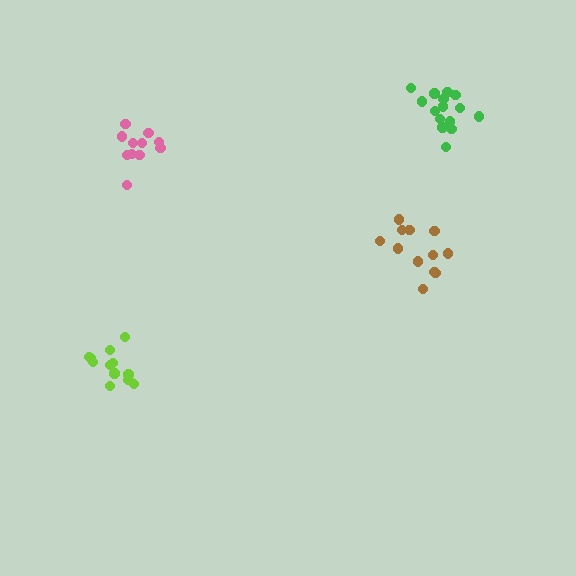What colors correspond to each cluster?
The clusters are colored: brown, green, pink, lime.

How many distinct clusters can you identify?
There are 4 distinct clusters.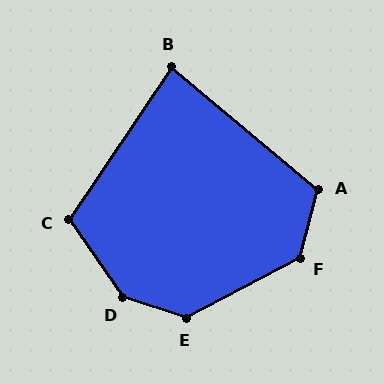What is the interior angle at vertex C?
Approximately 111 degrees (obtuse).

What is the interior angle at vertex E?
Approximately 134 degrees (obtuse).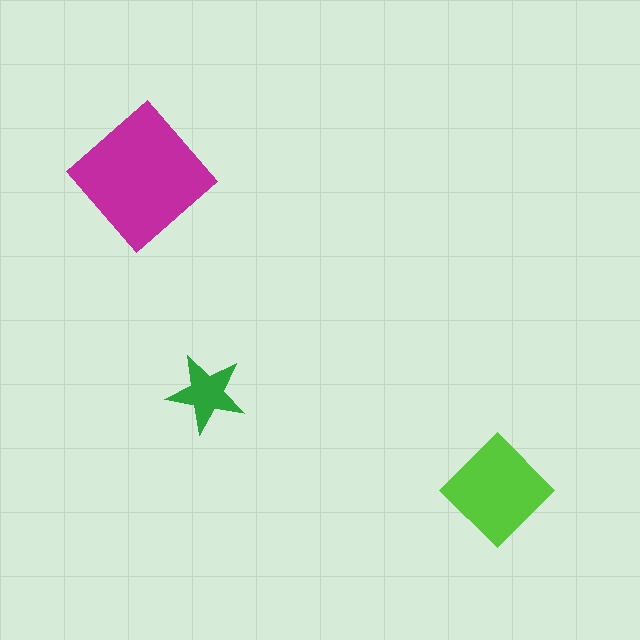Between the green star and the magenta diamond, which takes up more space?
The magenta diamond.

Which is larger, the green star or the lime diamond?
The lime diamond.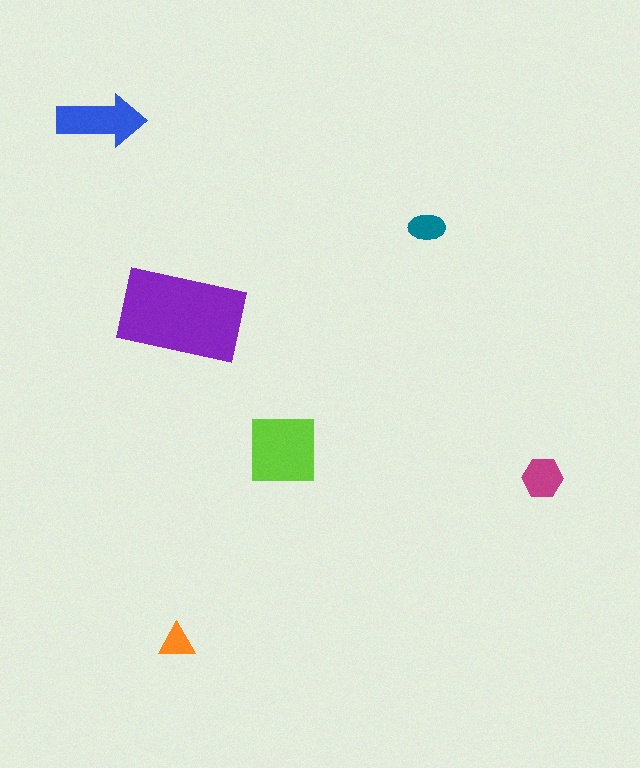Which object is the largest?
The purple rectangle.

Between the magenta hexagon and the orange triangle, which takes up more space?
The magenta hexagon.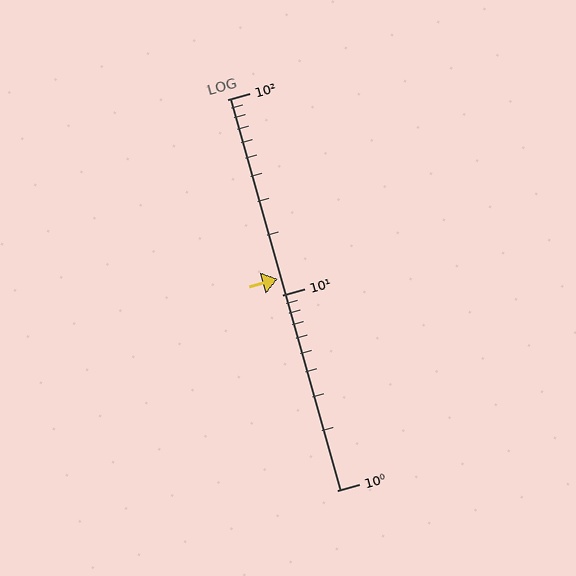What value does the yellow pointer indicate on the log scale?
The pointer indicates approximately 12.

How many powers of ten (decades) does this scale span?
The scale spans 2 decades, from 1 to 100.